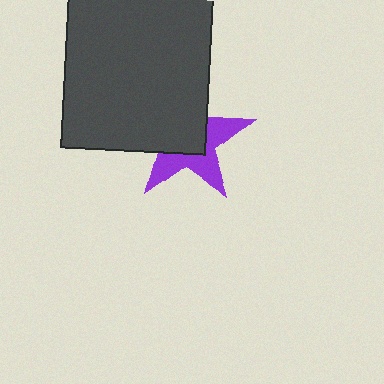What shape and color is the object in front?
The object in front is a dark gray rectangle.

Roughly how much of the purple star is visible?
About half of it is visible (roughly 45%).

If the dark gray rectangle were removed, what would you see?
You would see the complete purple star.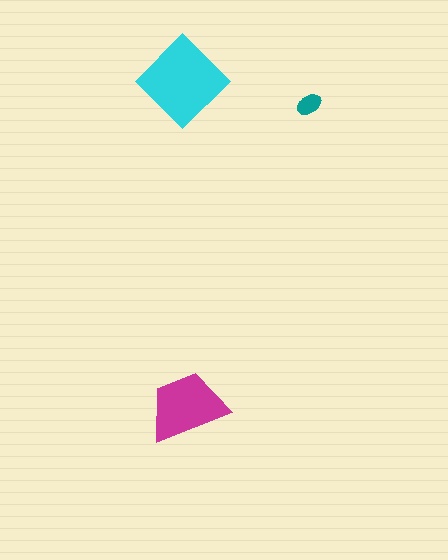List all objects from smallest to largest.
The teal ellipse, the magenta trapezoid, the cyan diamond.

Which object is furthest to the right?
The teal ellipse is rightmost.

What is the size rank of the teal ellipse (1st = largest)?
3rd.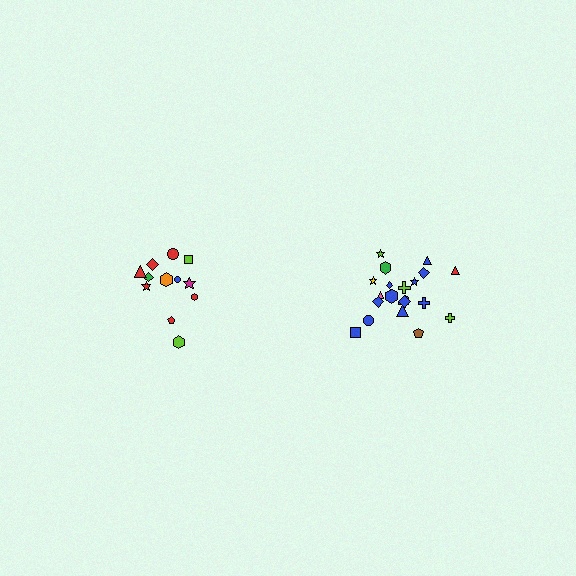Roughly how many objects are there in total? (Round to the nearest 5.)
Roughly 35 objects in total.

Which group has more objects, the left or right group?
The right group.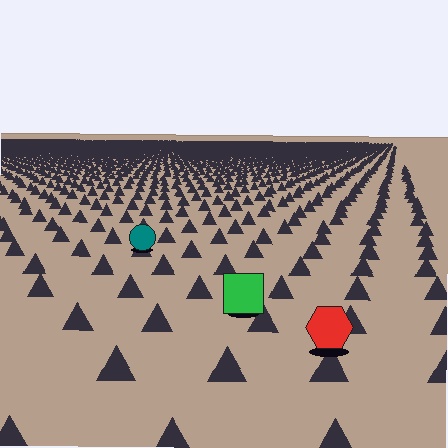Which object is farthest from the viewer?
The teal circle is farthest from the viewer. It appears smaller and the ground texture around it is denser.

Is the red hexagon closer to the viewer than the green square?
Yes. The red hexagon is closer — you can tell from the texture gradient: the ground texture is coarser near it.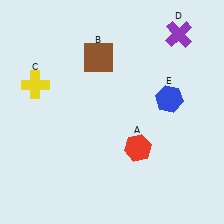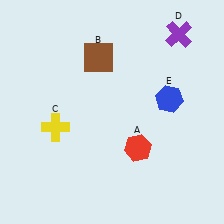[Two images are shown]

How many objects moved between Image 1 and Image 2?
1 object moved between the two images.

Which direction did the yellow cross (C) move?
The yellow cross (C) moved down.